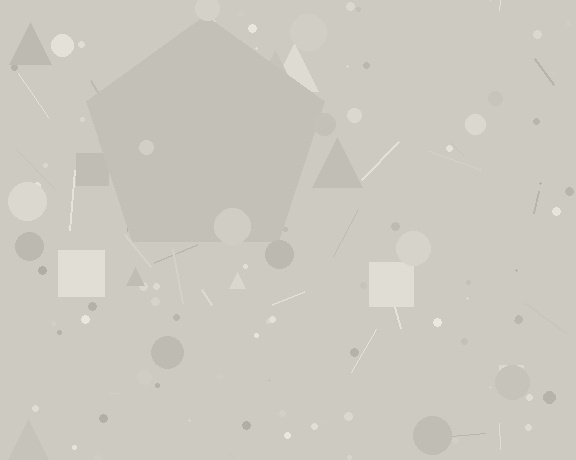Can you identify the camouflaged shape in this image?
The camouflaged shape is a pentagon.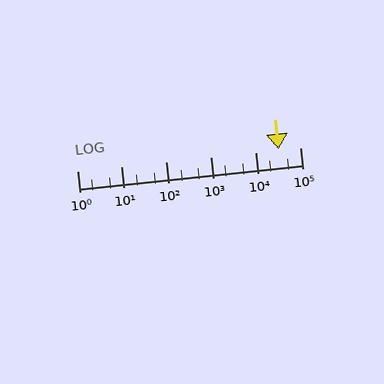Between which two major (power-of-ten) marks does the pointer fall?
The pointer is between 10000 and 100000.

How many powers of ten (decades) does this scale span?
The scale spans 5 decades, from 1 to 100000.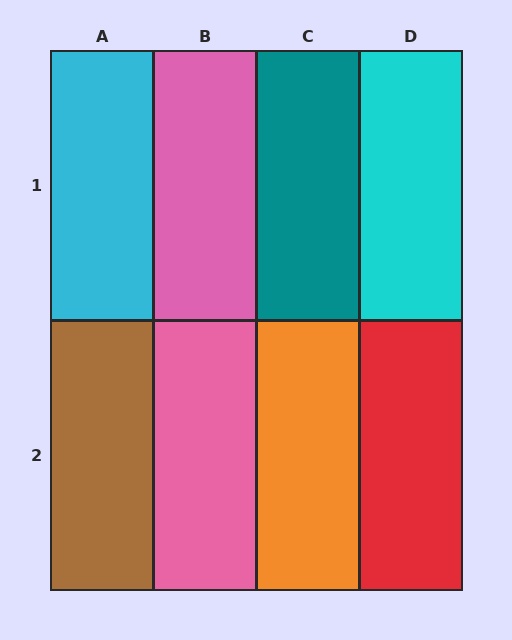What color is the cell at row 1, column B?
Pink.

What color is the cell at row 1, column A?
Cyan.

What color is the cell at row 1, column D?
Cyan.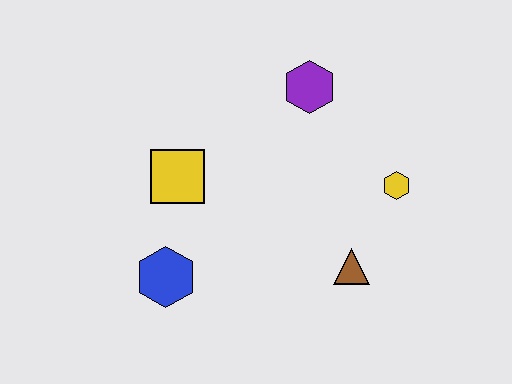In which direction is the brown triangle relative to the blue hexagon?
The brown triangle is to the right of the blue hexagon.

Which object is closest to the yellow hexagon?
The brown triangle is closest to the yellow hexagon.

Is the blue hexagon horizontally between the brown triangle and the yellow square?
No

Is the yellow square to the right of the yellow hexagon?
No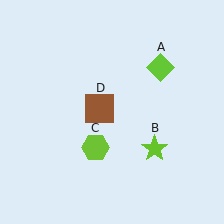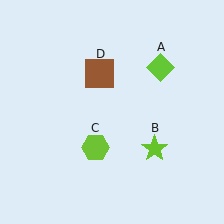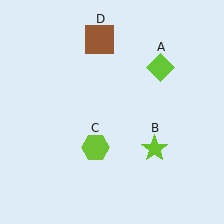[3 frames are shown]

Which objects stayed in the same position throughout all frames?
Lime diamond (object A) and lime star (object B) and lime hexagon (object C) remained stationary.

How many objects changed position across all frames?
1 object changed position: brown square (object D).